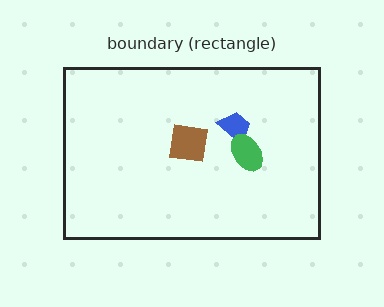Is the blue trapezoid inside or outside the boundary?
Inside.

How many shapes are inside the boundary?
3 inside, 0 outside.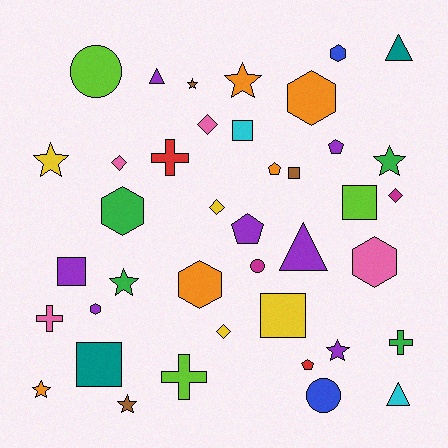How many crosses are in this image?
There are 4 crosses.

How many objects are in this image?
There are 40 objects.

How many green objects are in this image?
There are 4 green objects.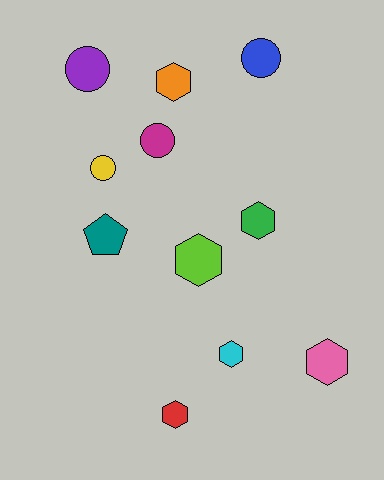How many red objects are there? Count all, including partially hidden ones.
There is 1 red object.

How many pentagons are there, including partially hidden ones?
There is 1 pentagon.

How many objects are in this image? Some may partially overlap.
There are 11 objects.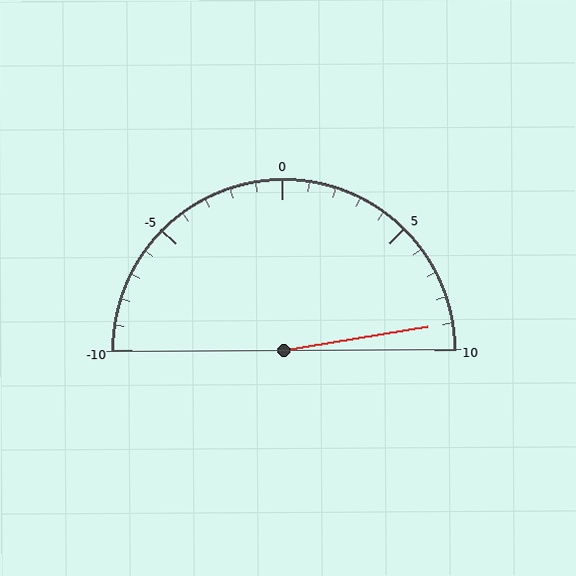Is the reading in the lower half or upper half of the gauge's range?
The reading is in the upper half of the range (-10 to 10).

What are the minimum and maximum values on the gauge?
The gauge ranges from -10 to 10.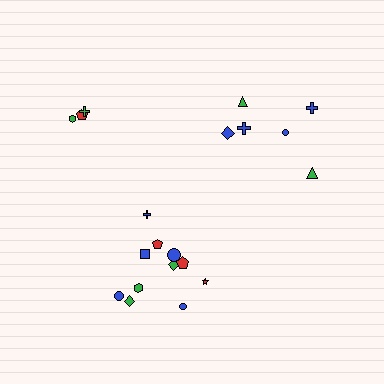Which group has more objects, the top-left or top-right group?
The top-right group.